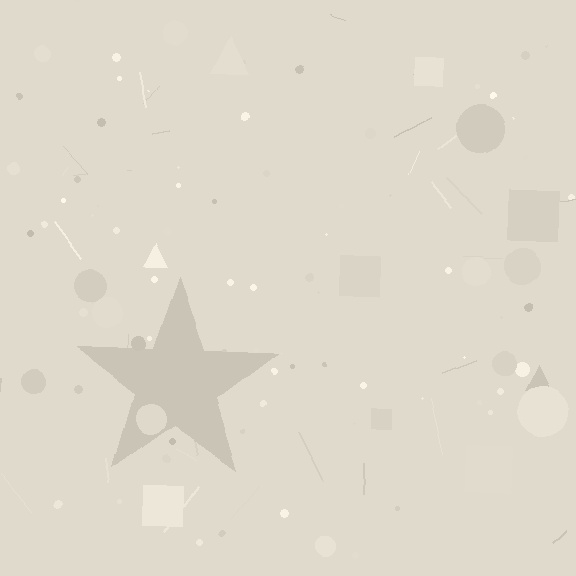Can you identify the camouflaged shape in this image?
The camouflaged shape is a star.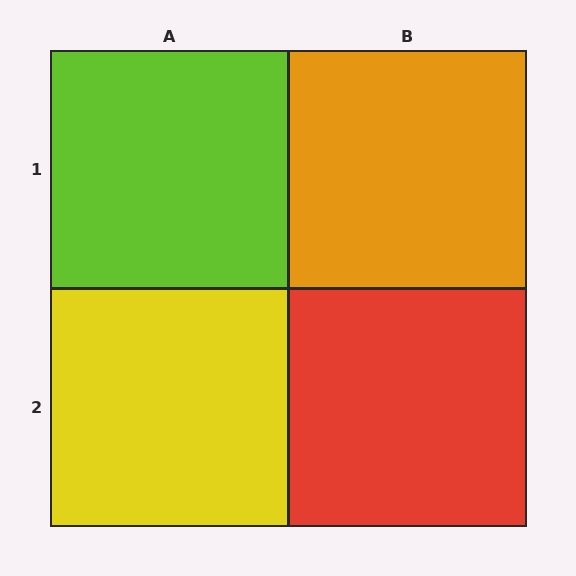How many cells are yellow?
1 cell is yellow.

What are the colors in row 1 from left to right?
Lime, orange.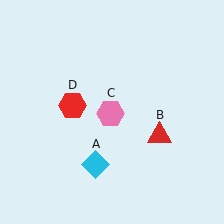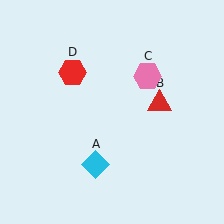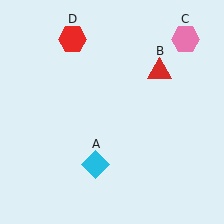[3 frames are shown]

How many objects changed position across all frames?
3 objects changed position: red triangle (object B), pink hexagon (object C), red hexagon (object D).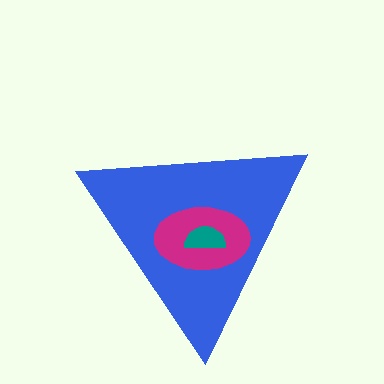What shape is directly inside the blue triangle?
The magenta ellipse.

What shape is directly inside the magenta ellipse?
The teal semicircle.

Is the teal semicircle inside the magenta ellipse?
Yes.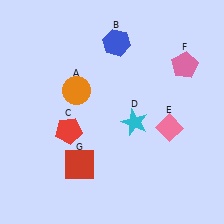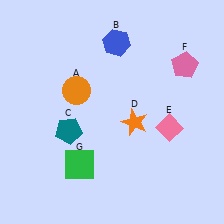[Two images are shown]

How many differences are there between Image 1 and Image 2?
There are 3 differences between the two images.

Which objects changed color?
C changed from red to teal. D changed from cyan to orange. G changed from red to green.